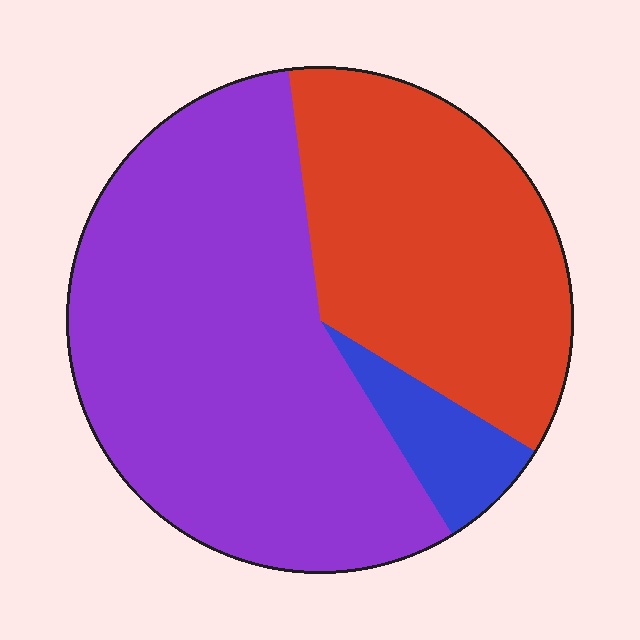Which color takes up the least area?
Blue, at roughly 5%.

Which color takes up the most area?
Purple, at roughly 55%.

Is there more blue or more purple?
Purple.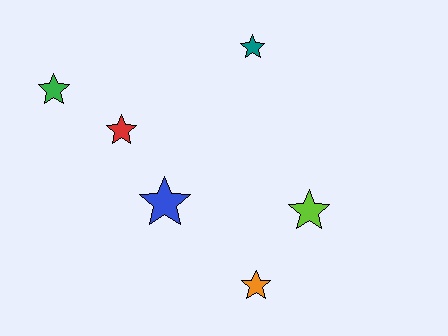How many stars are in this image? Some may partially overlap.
There are 6 stars.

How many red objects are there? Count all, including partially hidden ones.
There is 1 red object.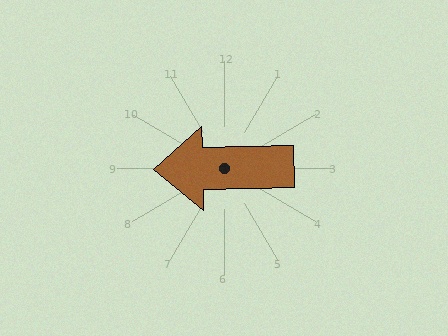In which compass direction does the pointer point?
West.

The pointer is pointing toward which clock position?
Roughly 9 o'clock.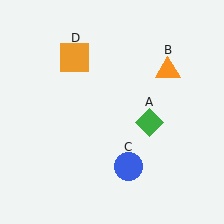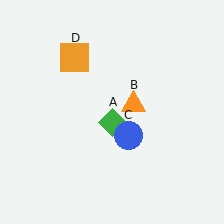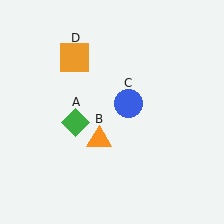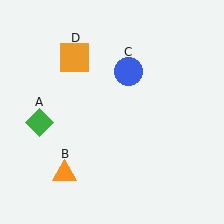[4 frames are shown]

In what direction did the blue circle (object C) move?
The blue circle (object C) moved up.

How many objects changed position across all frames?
3 objects changed position: green diamond (object A), orange triangle (object B), blue circle (object C).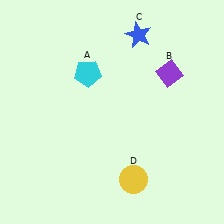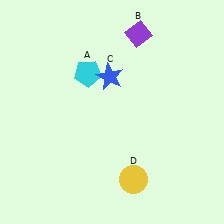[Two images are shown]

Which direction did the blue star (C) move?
The blue star (C) moved down.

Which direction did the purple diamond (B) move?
The purple diamond (B) moved up.